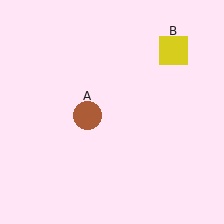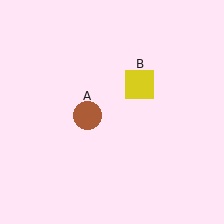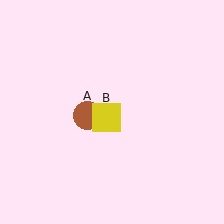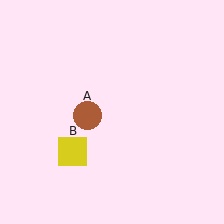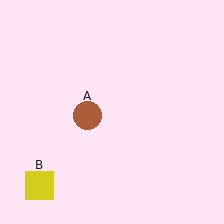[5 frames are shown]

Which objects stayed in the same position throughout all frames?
Brown circle (object A) remained stationary.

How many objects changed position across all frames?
1 object changed position: yellow square (object B).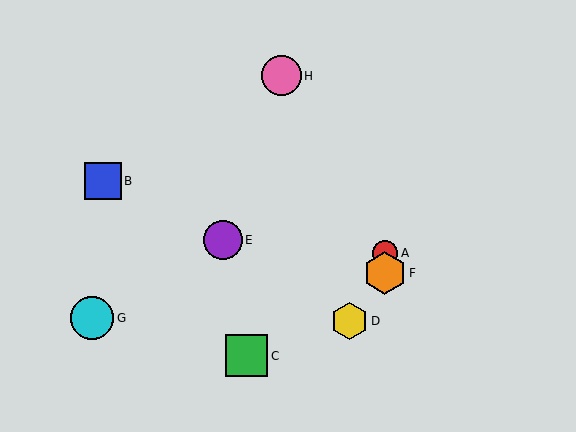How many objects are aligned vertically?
2 objects (A, F) are aligned vertically.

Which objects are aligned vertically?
Objects A, F are aligned vertically.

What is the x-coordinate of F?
Object F is at x≈385.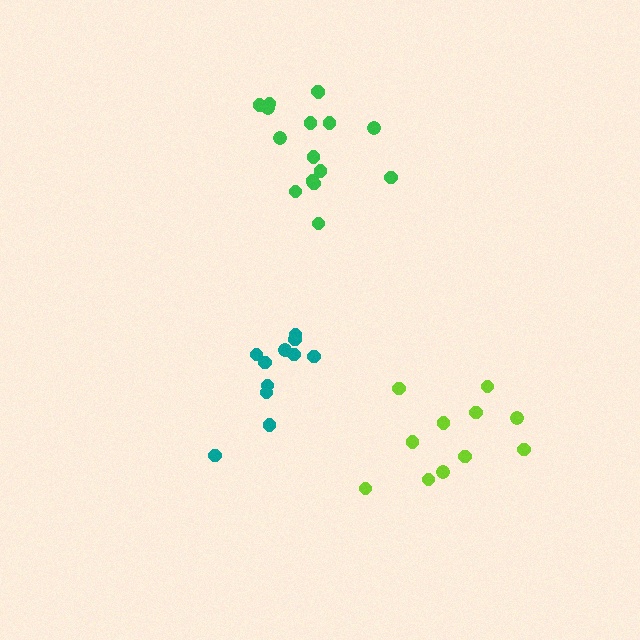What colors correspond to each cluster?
The clusters are colored: lime, green, teal.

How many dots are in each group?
Group 1: 11 dots, Group 2: 16 dots, Group 3: 11 dots (38 total).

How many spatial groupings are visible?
There are 3 spatial groupings.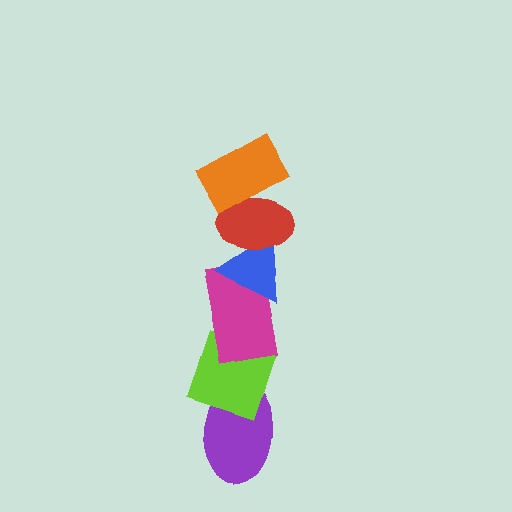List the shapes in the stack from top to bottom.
From top to bottom: the orange rectangle, the red ellipse, the blue triangle, the magenta rectangle, the lime diamond, the purple ellipse.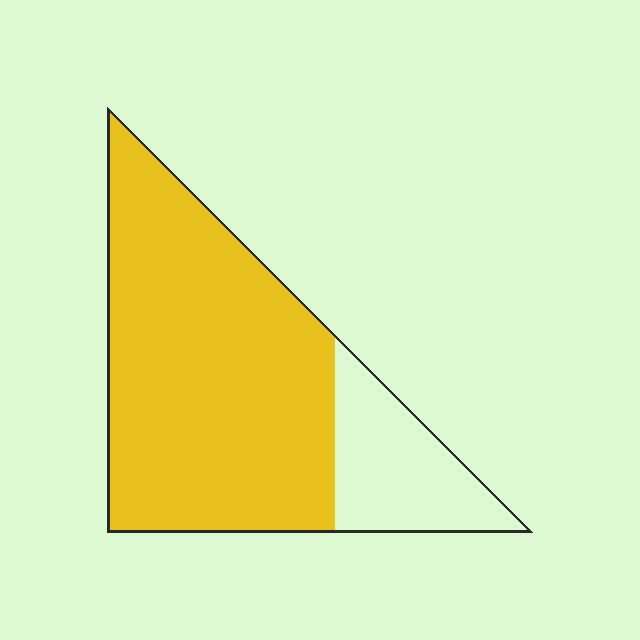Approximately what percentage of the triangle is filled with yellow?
Approximately 80%.